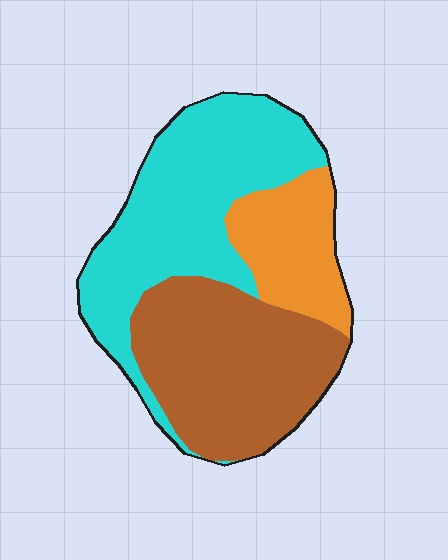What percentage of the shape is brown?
Brown covers 38% of the shape.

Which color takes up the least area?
Orange, at roughly 20%.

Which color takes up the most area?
Cyan, at roughly 45%.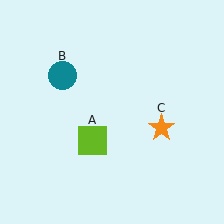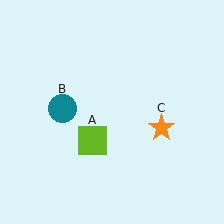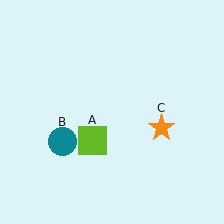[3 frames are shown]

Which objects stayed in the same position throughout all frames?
Lime square (object A) and orange star (object C) remained stationary.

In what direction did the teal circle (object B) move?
The teal circle (object B) moved down.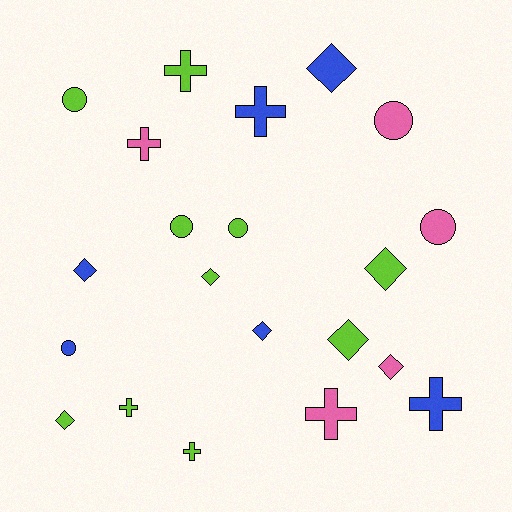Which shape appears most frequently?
Diamond, with 8 objects.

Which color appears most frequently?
Lime, with 10 objects.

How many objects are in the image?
There are 21 objects.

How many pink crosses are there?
There are 2 pink crosses.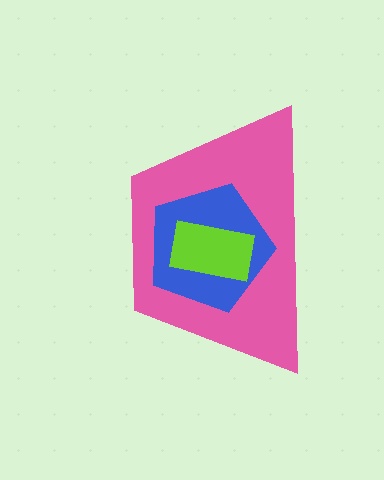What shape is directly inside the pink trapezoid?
The blue pentagon.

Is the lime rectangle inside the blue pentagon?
Yes.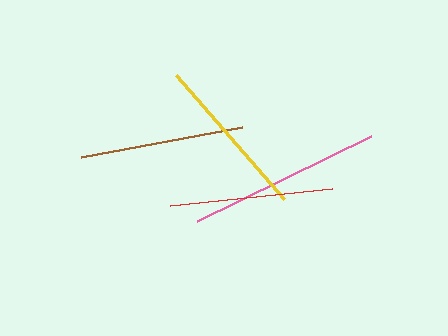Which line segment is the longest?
The pink line is the longest at approximately 194 pixels.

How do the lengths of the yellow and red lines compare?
The yellow and red lines are approximately the same length.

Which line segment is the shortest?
The brown line is the shortest at approximately 163 pixels.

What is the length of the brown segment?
The brown segment is approximately 163 pixels long.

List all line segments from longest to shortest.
From longest to shortest: pink, yellow, red, brown.